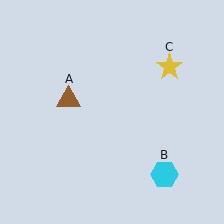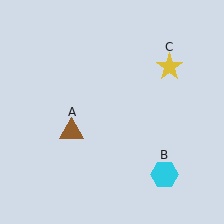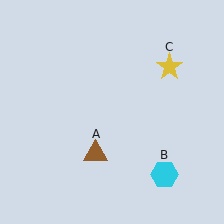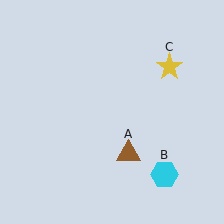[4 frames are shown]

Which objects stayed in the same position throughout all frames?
Cyan hexagon (object B) and yellow star (object C) remained stationary.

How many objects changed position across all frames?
1 object changed position: brown triangle (object A).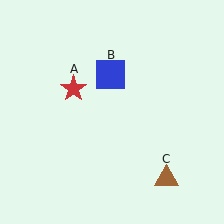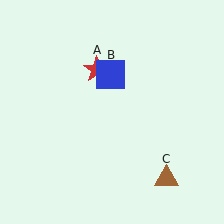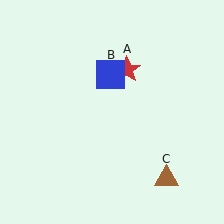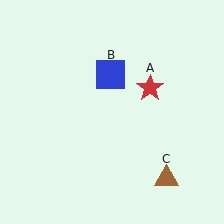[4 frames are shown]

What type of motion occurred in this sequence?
The red star (object A) rotated clockwise around the center of the scene.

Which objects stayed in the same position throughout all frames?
Blue square (object B) and brown triangle (object C) remained stationary.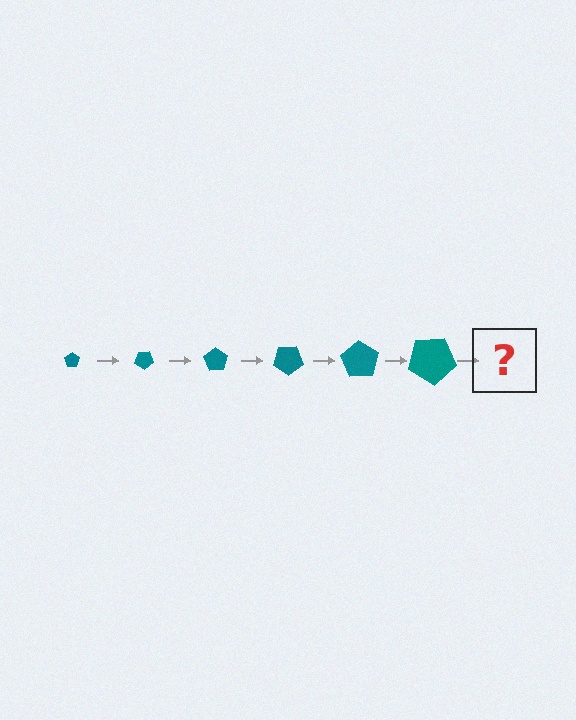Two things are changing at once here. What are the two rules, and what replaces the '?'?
The two rules are that the pentagon grows larger each step and it rotates 35 degrees each step. The '?' should be a pentagon, larger than the previous one and rotated 210 degrees from the start.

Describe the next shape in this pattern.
It should be a pentagon, larger than the previous one and rotated 210 degrees from the start.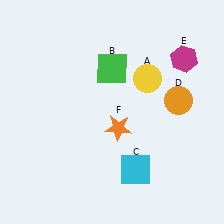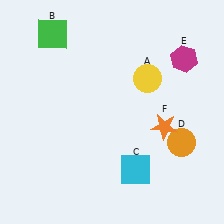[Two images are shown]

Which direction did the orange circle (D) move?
The orange circle (D) moved down.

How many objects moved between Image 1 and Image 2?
3 objects moved between the two images.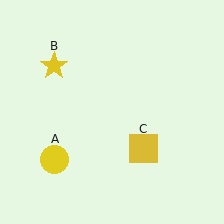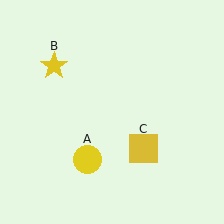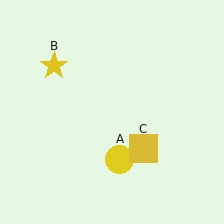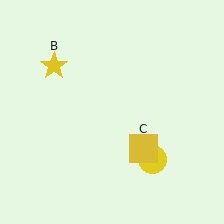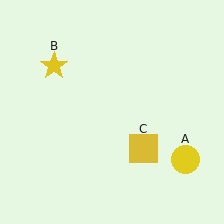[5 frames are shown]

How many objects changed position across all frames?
1 object changed position: yellow circle (object A).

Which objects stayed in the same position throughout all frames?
Yellow star (object B) and yellow square (object C) remained stationary.